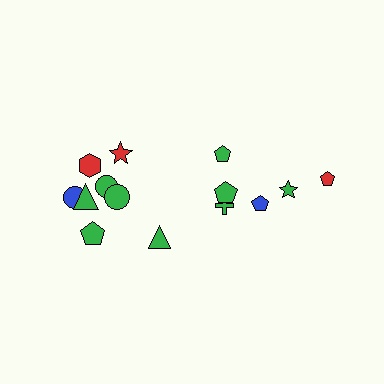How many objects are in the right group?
There are 6 objects.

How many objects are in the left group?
There are 8 objects.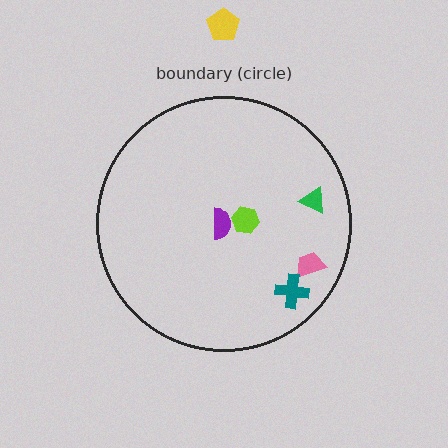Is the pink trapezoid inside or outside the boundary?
Inside.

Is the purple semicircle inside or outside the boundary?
Inside.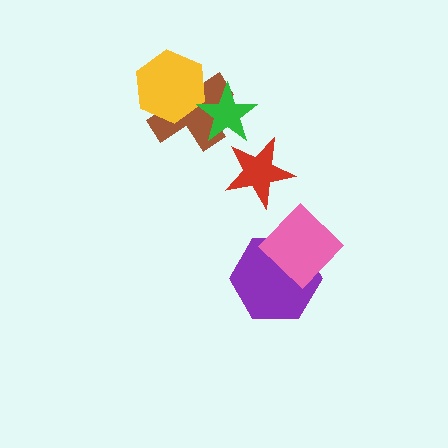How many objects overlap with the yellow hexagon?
1 object overlaps with the yellow hexagon.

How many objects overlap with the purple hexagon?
1 object overlaps with the purple hexagon.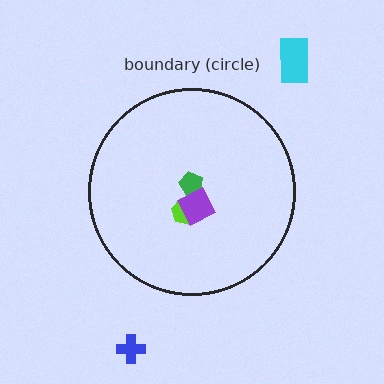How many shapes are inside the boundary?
3 inside, 2 outside.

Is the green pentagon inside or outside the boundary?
Inside.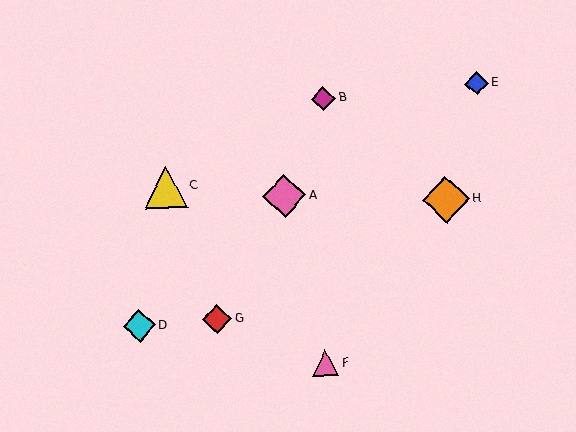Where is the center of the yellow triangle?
The center of the yellow triangle is at (166, 187).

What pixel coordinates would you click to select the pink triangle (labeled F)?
Click at (326, 363) to select the pink triangle F.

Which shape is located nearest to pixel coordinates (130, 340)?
The cyan diamond (labeled D) at (139, 326) is nearest to that location.